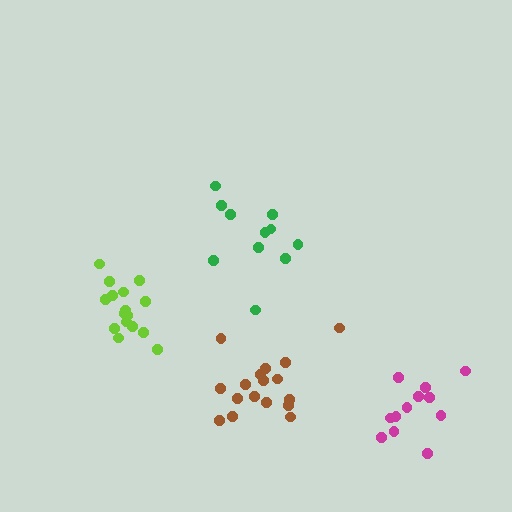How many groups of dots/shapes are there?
There are 4 groups.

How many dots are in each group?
Group 1: 12 dots, Group 2: 11 dots, Group 3: 17 dots, Group 4: 16 dots (56 total).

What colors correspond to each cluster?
The clusters are colored: magenta, green, brown, lime.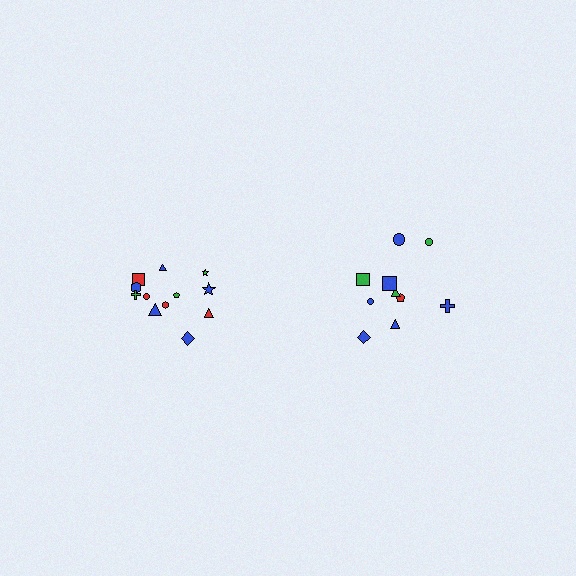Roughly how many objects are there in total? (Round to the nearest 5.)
Roughly 20 objects in total.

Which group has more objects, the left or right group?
The left group.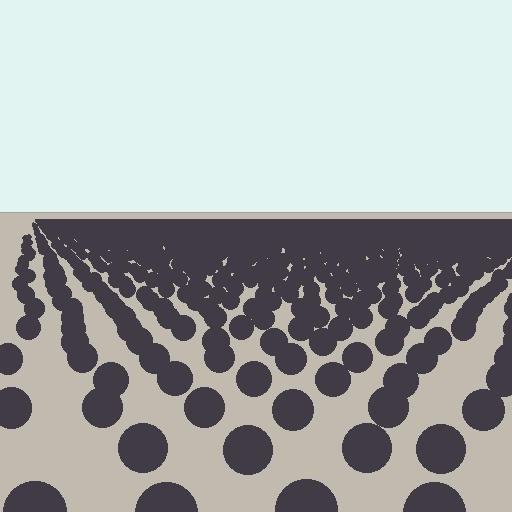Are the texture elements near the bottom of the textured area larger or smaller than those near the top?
Larger. Near the bottom, elements are closer to the viewer and appear at a bigger on-screen size.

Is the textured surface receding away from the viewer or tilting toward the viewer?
The surface is receding away from the viewer. Texture elements get smaller and denser toward the top.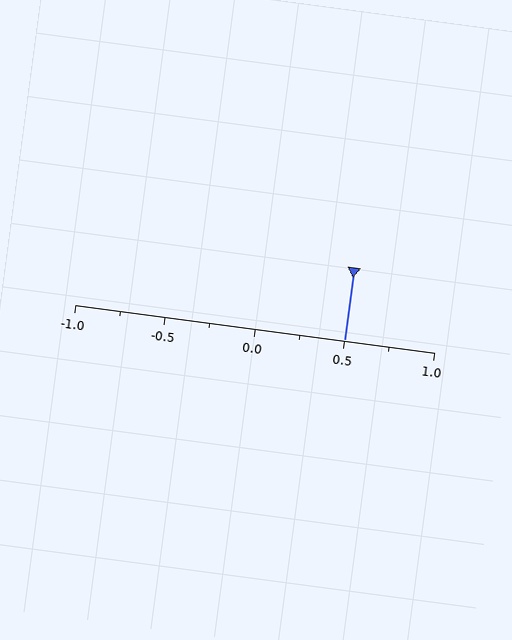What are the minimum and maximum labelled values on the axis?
The axis runs from -1.0 to 1.0.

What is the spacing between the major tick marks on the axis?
The major ticks are spaced 0.5 apart.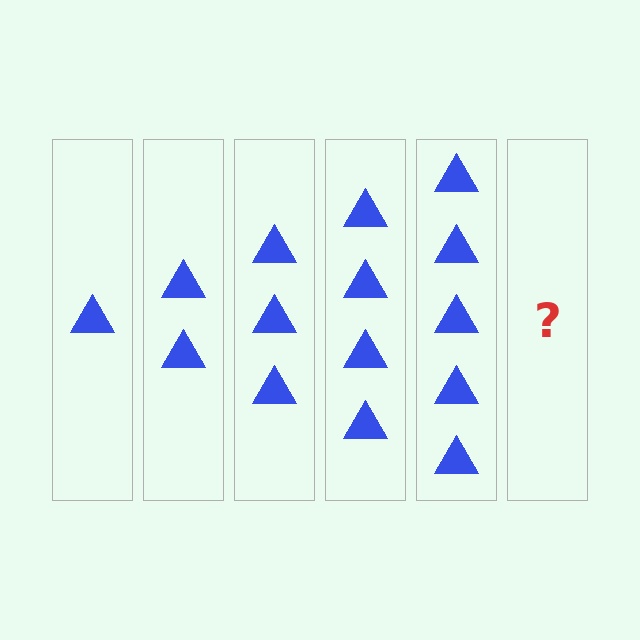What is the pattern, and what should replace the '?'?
The pattern is that each step adds one more triangle. The '?' should be 6 triangles.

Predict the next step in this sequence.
The next step is 6 triangles.